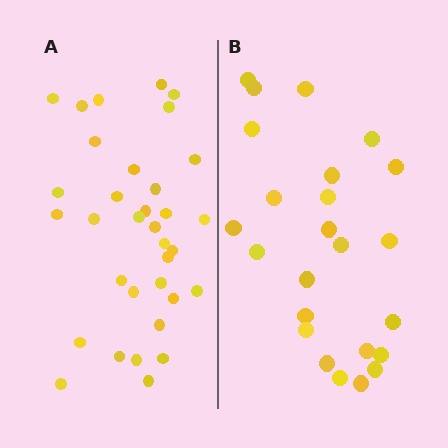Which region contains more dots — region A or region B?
Region A (the left region) has more dots.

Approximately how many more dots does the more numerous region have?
Region A has roughly 10 or so more dots than region B.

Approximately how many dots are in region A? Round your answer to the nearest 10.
About 30 dots. (The exact count is 34, which rounds to 30.)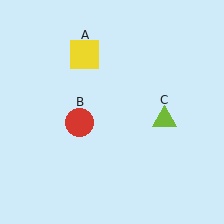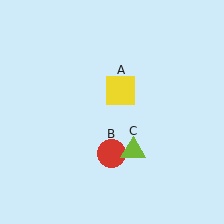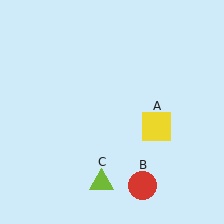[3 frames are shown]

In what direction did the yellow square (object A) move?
The yellow square (object A) moved down and to the right.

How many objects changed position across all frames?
3 objects changed position: yellow square (object A), red circle (object B), lime triangle (object C).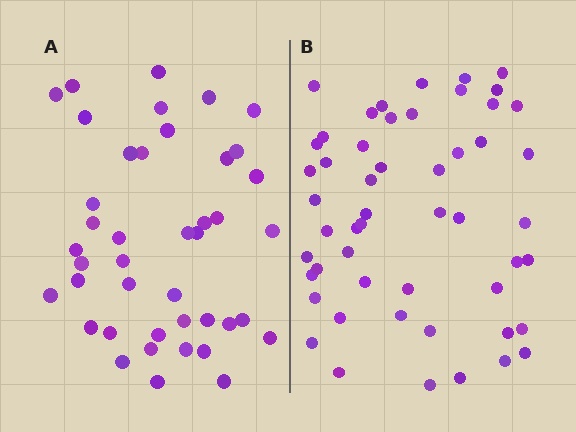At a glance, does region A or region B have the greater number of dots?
Region B (the right region) has more dots.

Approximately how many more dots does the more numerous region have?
Region B has roughly 10 or so more dots than region A.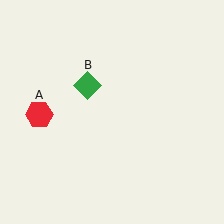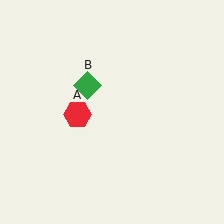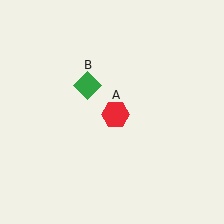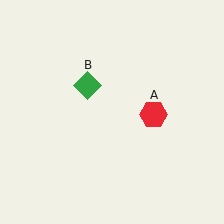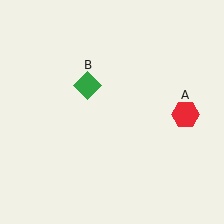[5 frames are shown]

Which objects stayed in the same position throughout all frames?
Green diamond (object B) remained stationary.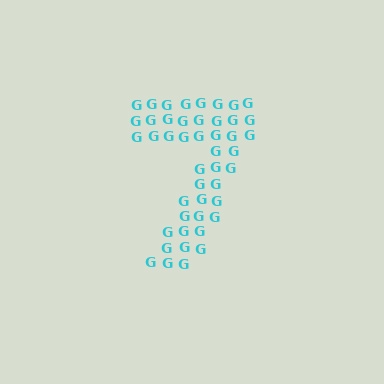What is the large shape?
The large shape is the digit 7.